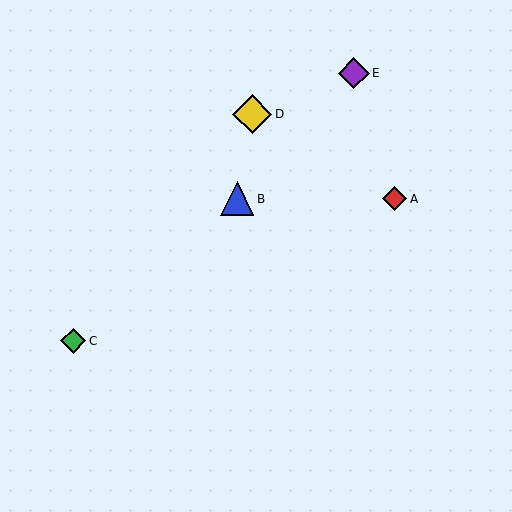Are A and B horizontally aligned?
Yes, both are at y≈199.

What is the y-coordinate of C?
Object C is at y≈341.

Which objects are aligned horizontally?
Objects A, B are aligned horizontally.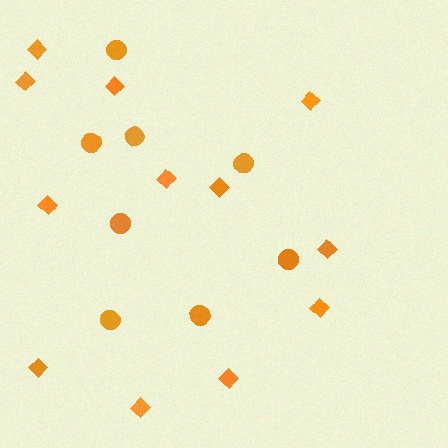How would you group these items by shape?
There are 2 groups: one group of diamonds (12) and one group of circles (8).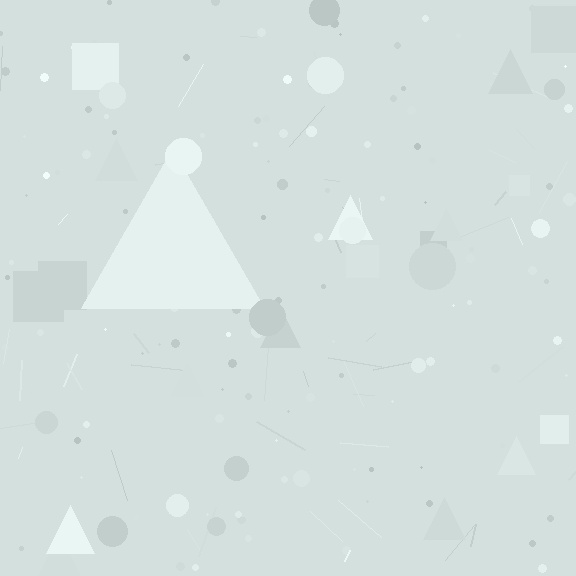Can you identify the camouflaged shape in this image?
The camouflaged shape is a triangle.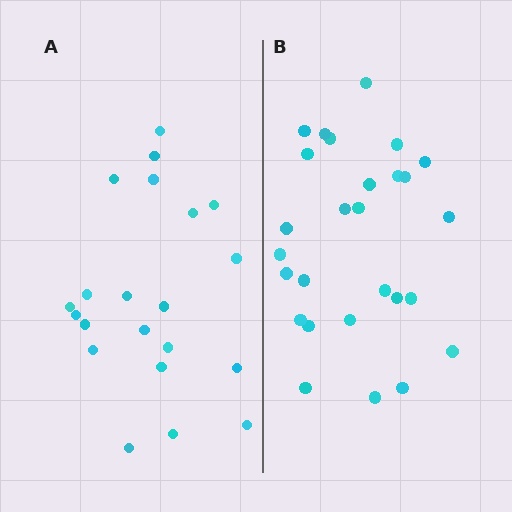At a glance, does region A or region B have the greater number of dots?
Region B (the right region) has more dots.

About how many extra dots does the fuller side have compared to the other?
Region B has about 6 more dots than region A.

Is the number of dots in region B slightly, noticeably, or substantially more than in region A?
Region B has noticeably more, but not dramatically so. The ratio is roughly 1.3 to 1.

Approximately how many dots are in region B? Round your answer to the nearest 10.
About 30 dots. (The exact count is 27, which rounds to 30.)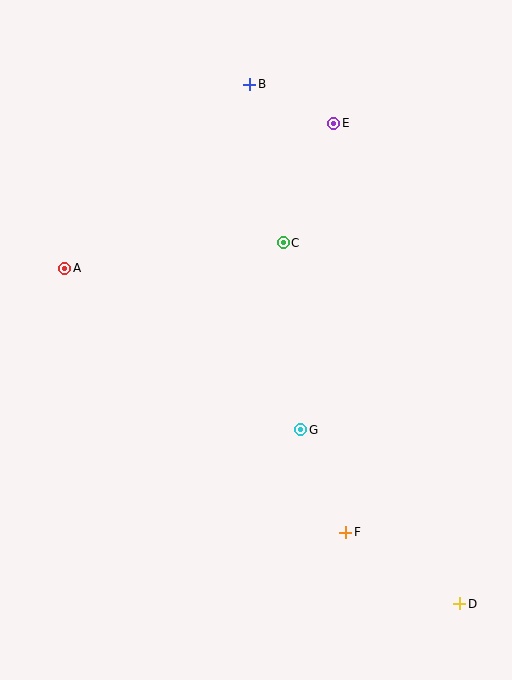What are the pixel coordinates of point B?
Point B is at (250, 84).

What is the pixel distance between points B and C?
The distance between B and C is 162 pixels.